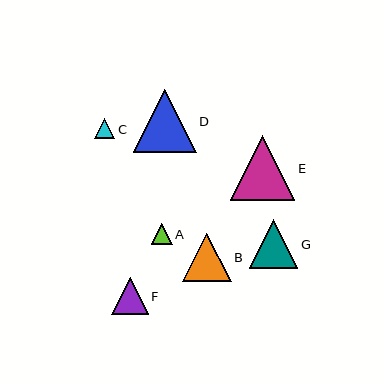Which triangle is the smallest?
Triangle C is the smallest with a size of approximately 20 pixels.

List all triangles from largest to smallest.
From largest to smallest: E, D, G, B, F, A, C.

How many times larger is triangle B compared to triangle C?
Triangle B is approximately 2.4 times the size of triangle C.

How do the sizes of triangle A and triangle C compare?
Triangle A and triangle C are approximately the same size.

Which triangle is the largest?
Triangle E is the largest with a size of approximately 64 pixels.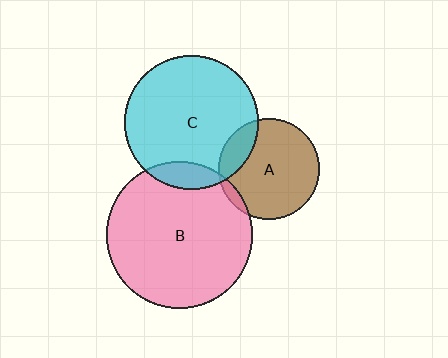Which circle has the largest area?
Circle B (pink).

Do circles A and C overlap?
Yes.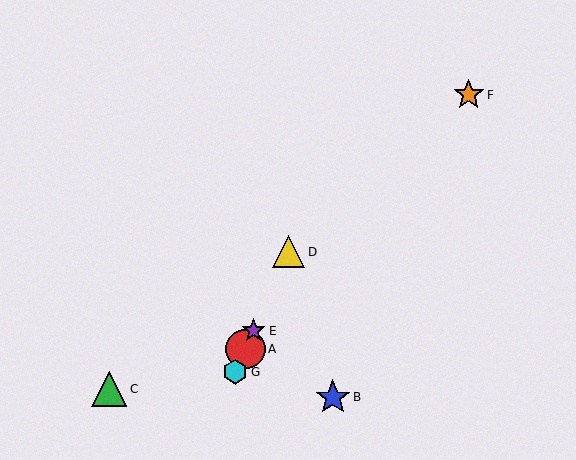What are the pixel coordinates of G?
Object G is at (235, 372).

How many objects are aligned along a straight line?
4 objects (A, D, E, G) are aligned along a straight line.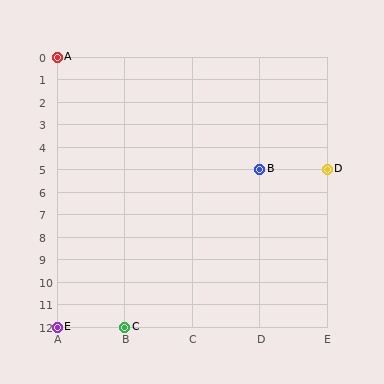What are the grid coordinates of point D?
Point D is at grid coordinates (E, 5).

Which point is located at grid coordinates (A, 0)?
Point A is at (A, 0).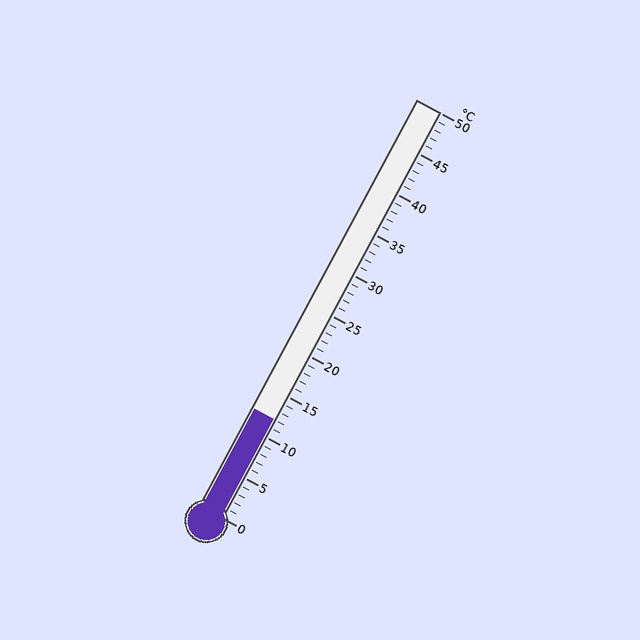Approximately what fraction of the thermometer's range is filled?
The thermometer is filled to approximately 25% of its range.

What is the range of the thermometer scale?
The thermometer scale ranges from 0°C to 50°C.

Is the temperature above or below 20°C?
The temperature is below 20°C.